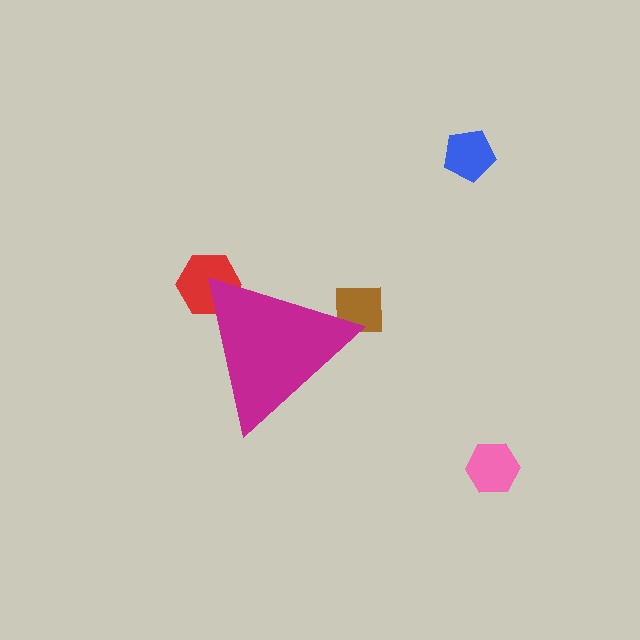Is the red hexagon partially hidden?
Yes, the red hexagon is partially hidden behind the magenta triangle.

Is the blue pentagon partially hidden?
No, the blue pentagon is fully visible.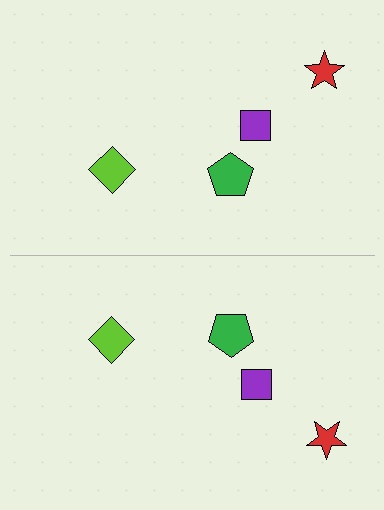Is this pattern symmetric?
Yes, this pattern has bilateral (reflection) symmetry.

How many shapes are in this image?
There are 8 shapes in this image.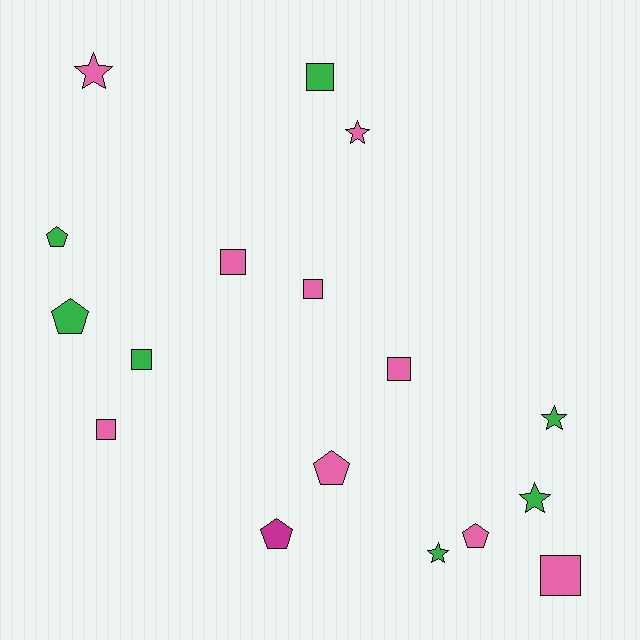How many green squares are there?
There are 2 green squares.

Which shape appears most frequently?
Square, with 7 objects.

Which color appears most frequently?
Pink, with 9 objects.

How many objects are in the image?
There are 17 objects.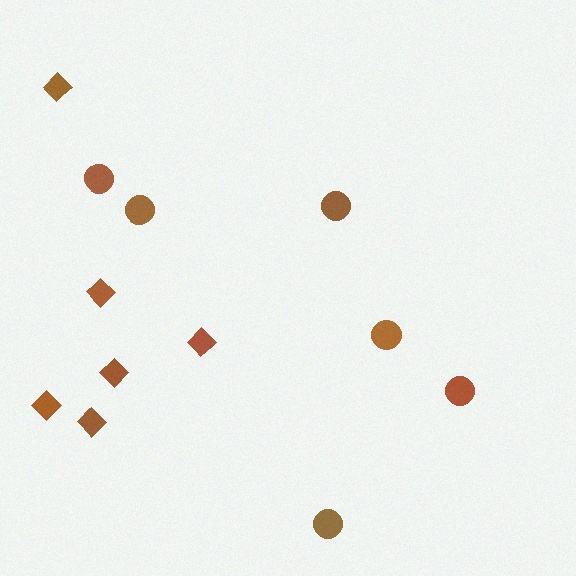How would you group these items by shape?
There are 2 groups: one group of circles (6) and one group of diamonds (6).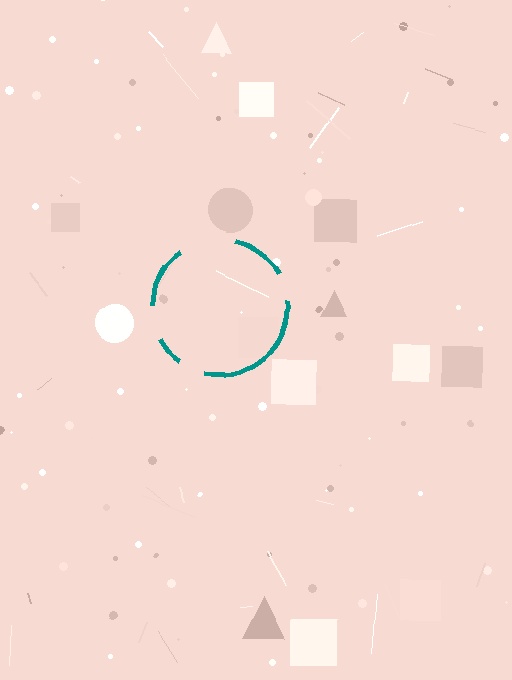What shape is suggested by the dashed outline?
The dashed outline suggests a circle.